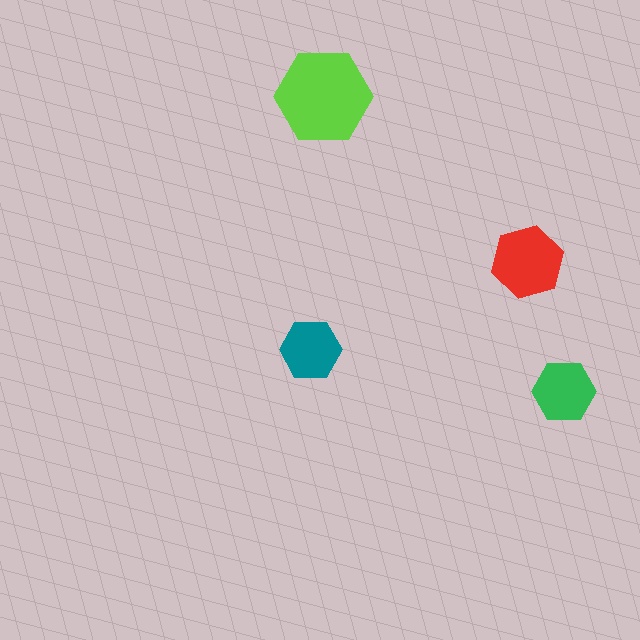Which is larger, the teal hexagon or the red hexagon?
The red one.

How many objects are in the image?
There are 4 objects in the image.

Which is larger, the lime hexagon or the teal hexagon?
The lime one.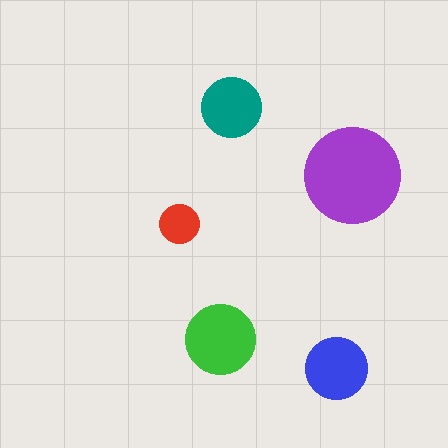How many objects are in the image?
There are 5 objects in the image.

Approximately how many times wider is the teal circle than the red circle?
About 1.5 times wider.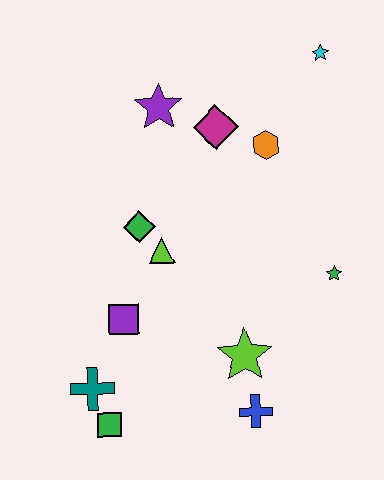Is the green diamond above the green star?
Yes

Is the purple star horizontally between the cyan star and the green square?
Yes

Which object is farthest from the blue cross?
The cyan star is farthest from the blue cross.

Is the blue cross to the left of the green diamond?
No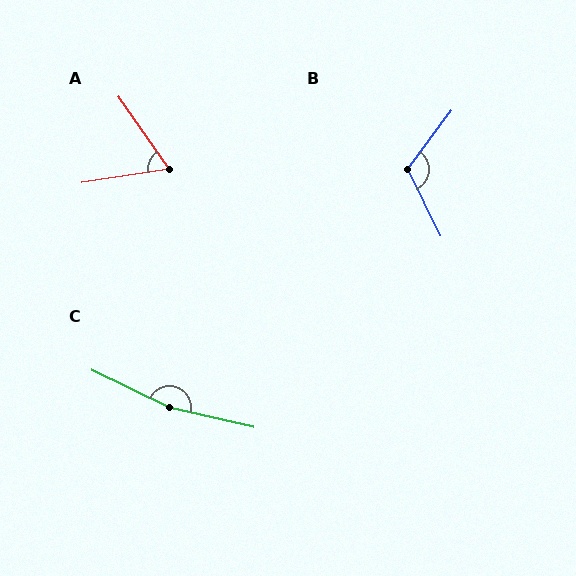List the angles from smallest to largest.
A (64°), B (117°), C (168°).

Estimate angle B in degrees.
Approximately 117 degrees.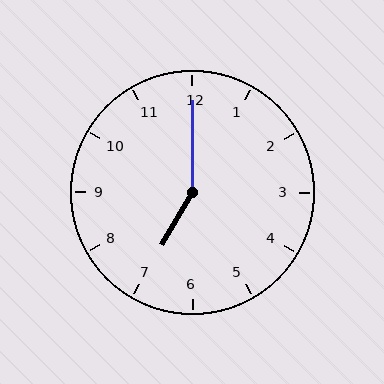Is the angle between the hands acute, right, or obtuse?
It is obtuse.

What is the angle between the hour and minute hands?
Approximately 150 degrees.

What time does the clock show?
7:00.